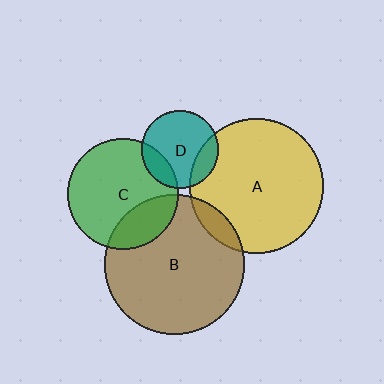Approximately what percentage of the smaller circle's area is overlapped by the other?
Approximately 20%.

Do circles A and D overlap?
Yes.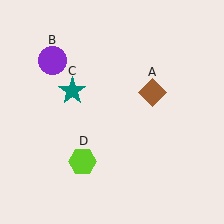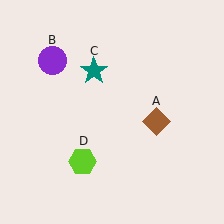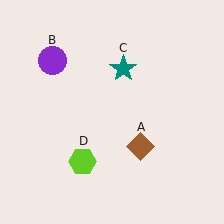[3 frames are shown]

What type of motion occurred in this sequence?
The brown diamond (object A), teal star (object C) rotated clockwise around the center of the scene.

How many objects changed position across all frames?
2 objects changed position: brown diamond (object A), teal star (object C).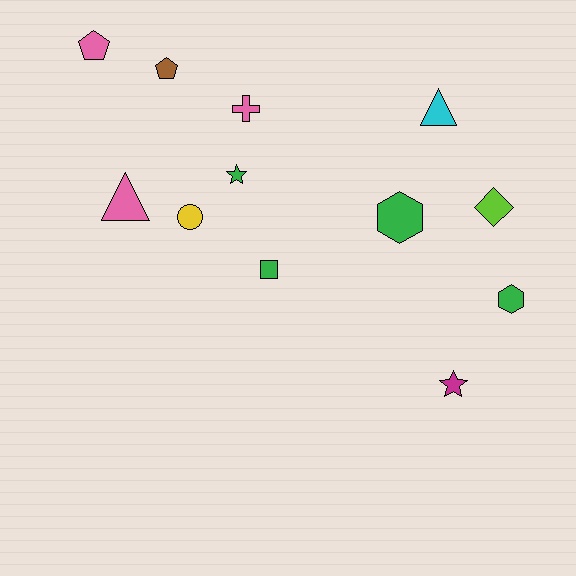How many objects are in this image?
There are 12 objects.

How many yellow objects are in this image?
There is 1 yellow object.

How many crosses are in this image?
There is 1 cross.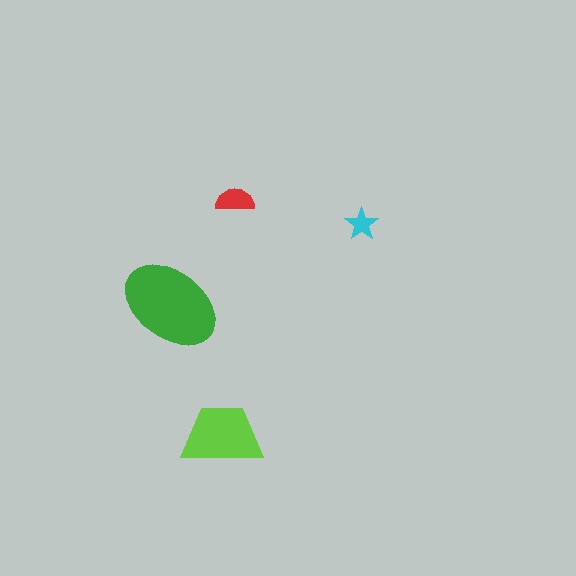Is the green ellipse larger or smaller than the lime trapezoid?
Larger.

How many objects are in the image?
There are 4 objects in the image.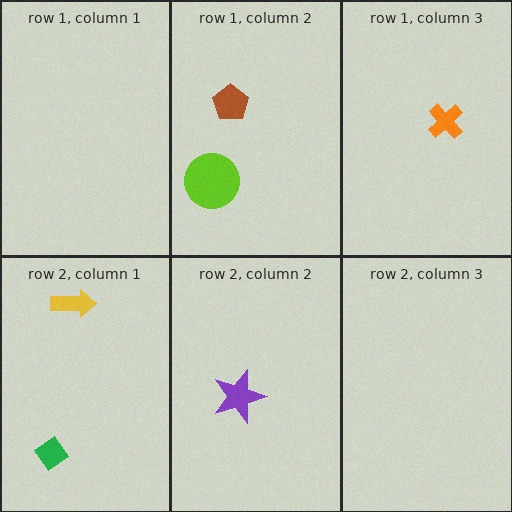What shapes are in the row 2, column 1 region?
The yellow arrow, the green diamond.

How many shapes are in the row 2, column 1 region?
2.